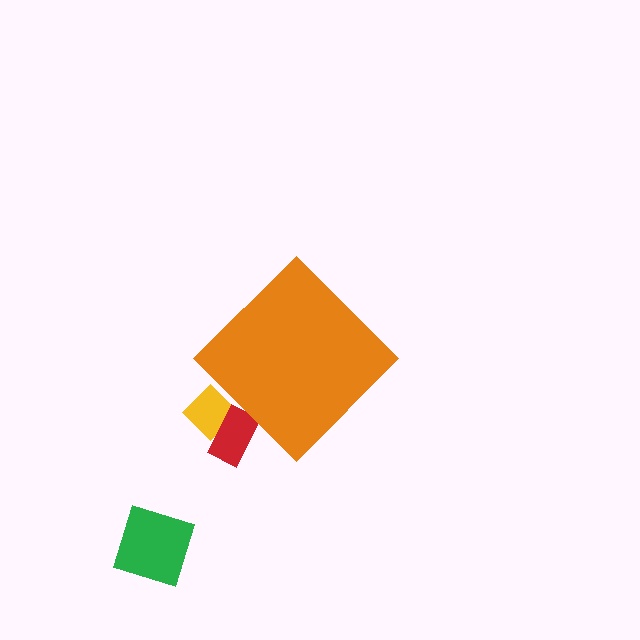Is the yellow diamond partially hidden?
Yes, the yellow diamond is partially hidden behind the orange diamond.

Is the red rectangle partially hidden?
Yes, the red rectangle is partially hidden behind the orange diamond.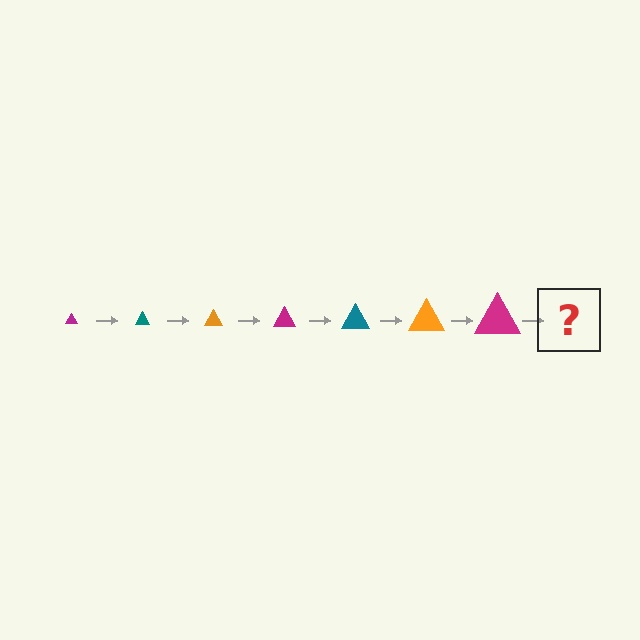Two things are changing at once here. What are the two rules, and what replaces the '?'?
The two rules are that the triangle grows larger each step and the color cycles through magenta, teal, and orange. The '?' should be a teal triangle, larger than the previous one.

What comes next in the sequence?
The next element should be a teal triangle, larger than the previous one.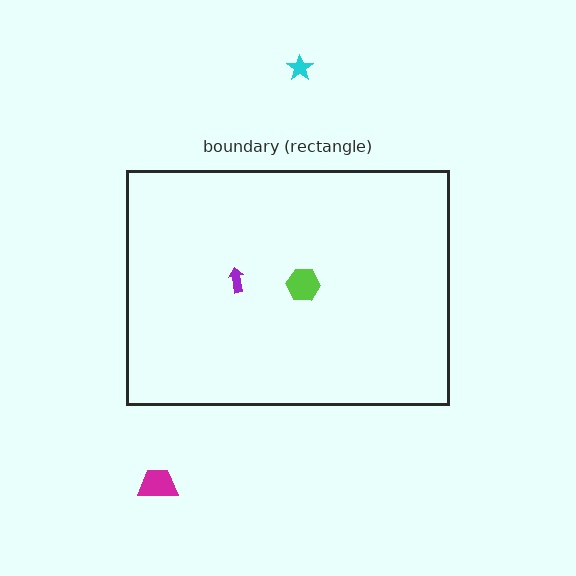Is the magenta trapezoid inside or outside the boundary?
Outside.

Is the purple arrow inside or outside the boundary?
Inside.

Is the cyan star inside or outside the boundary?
Outside.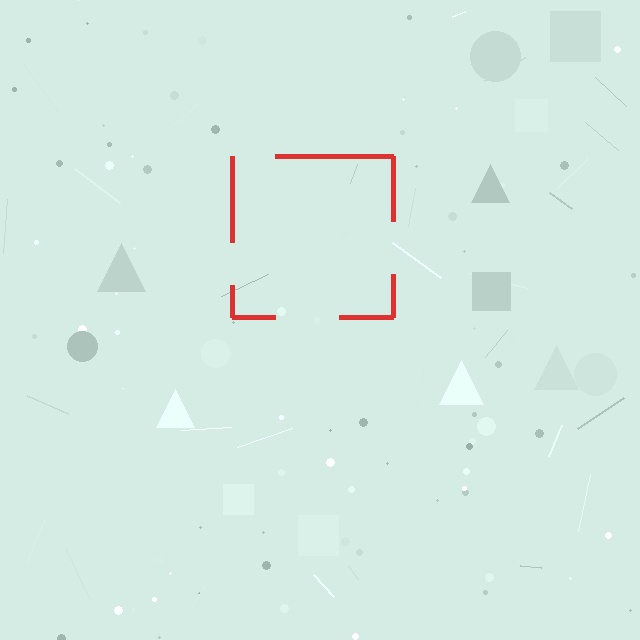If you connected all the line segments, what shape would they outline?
They would outline a square.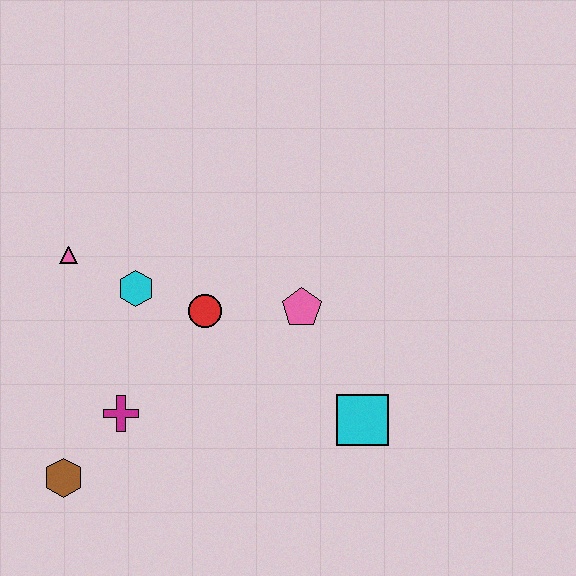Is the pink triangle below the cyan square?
No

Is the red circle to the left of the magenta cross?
No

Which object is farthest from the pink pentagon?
The brown hexagon is farthest from the pink pentagon.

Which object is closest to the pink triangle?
The cyan hexagon is closest to the pink triangle.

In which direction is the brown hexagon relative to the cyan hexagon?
The brown hexagon is below the cyan hexagon.